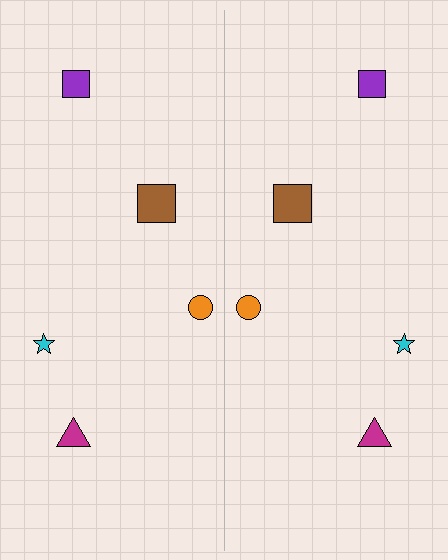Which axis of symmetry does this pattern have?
The pattern has a vertical axis of symmetry running through the center of the image.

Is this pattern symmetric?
Yes, this pattern has bilateral (reflection) symmetry.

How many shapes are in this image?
There are 10 shapes in this image.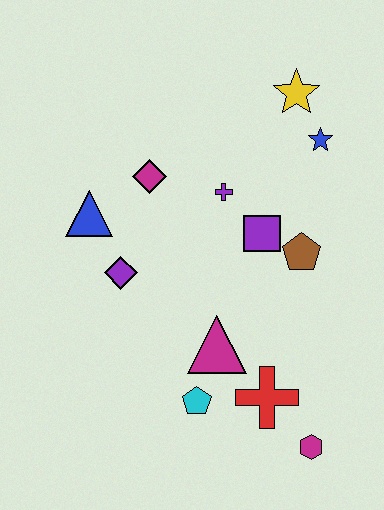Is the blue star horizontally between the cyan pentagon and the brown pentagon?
No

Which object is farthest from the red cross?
The yellow star is farthest from the red cross.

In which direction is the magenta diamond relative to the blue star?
The magenta diamond is to the left of the blue star.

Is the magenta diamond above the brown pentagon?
Yes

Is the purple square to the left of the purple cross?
No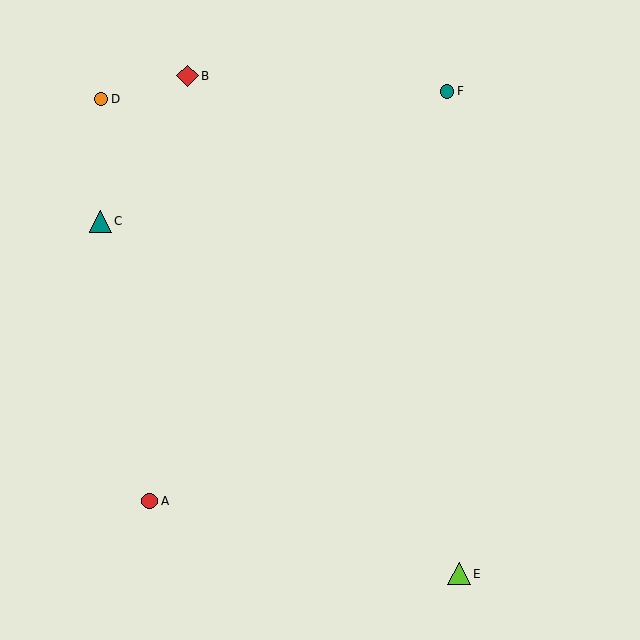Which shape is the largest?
The lime triangle (labeled E) is the largest.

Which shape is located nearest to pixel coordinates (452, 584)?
The lime triangle (labeled E) at (459, 574) is nearest to that location.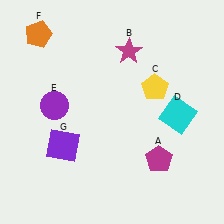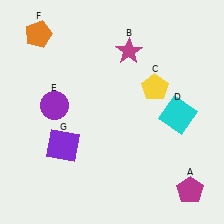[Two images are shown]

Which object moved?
The magenta pentagon (A) moved right.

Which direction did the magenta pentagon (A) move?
The magenta pentagon (A) moved right.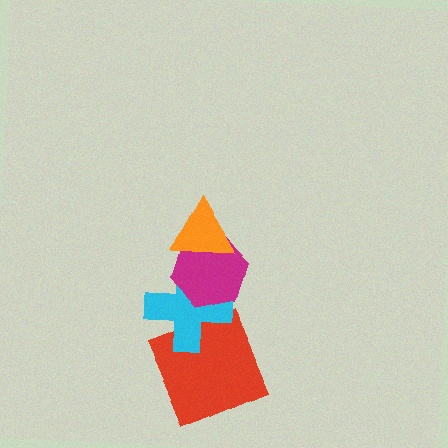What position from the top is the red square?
The red square is 4th from the top.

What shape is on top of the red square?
The cyan cross is on top of the red square.